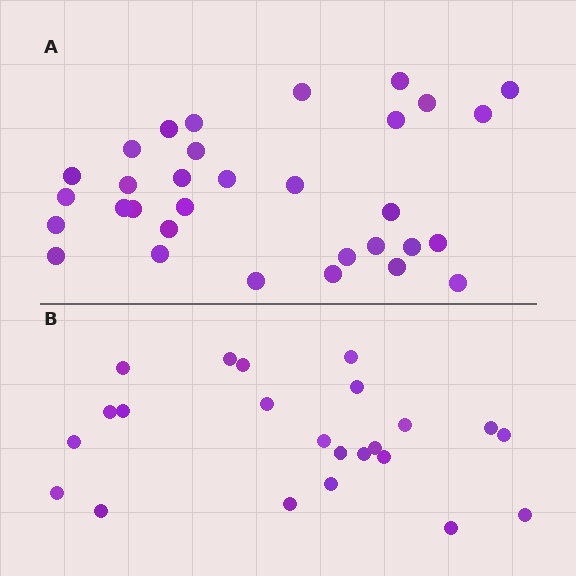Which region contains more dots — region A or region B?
Region A (the top region) has more dots.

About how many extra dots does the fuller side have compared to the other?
Region A has roughly 8 or so more dots than region B.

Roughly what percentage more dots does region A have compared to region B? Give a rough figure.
About 40% more.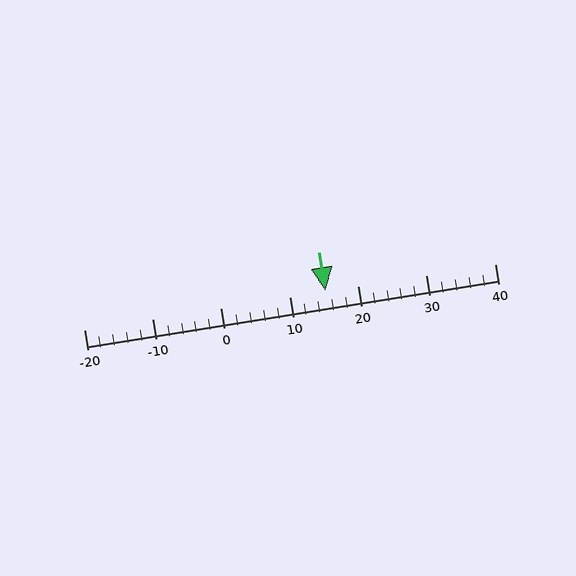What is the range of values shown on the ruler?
The ruler shows values from -20 to 40.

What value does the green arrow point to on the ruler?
The green arrow points to approximately 15.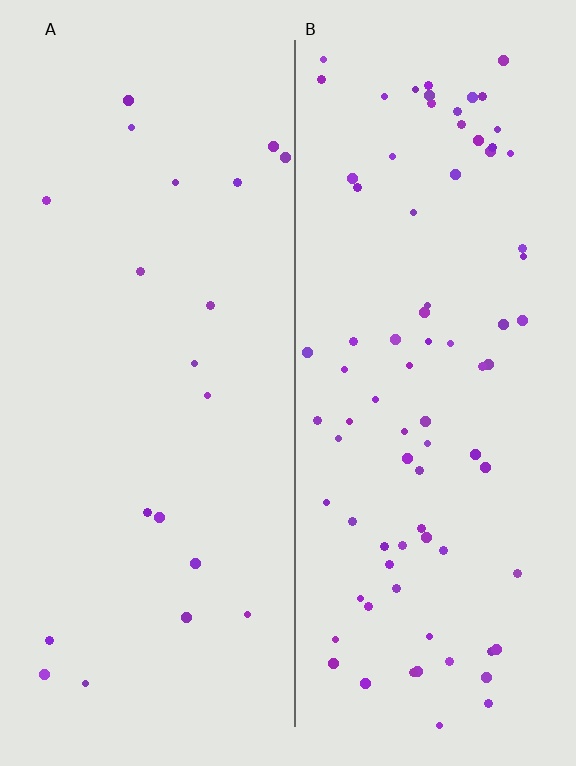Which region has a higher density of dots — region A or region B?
B (the right).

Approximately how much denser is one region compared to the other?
Approximately 4.0× — region B over region A.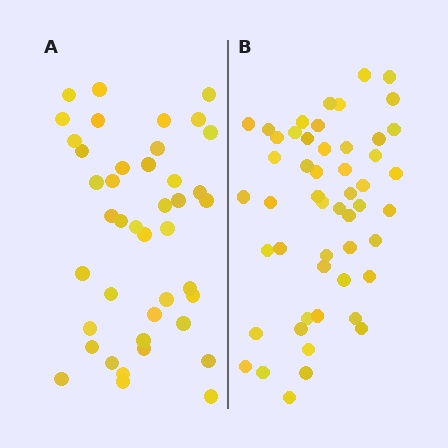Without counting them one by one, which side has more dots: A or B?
Region B (the right region) has more dots.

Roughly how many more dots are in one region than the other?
Region B has roughly 8 or so more dots than region A.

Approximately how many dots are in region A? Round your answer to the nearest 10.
About 40 dots. (The exact count is 42, which rounds to 40.)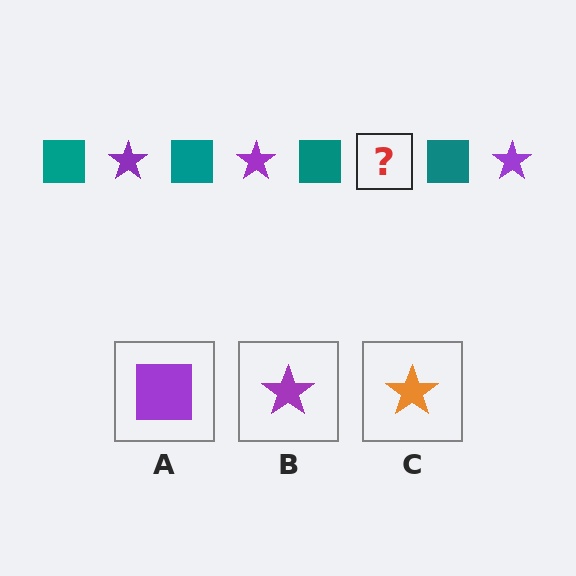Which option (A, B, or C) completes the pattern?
B.